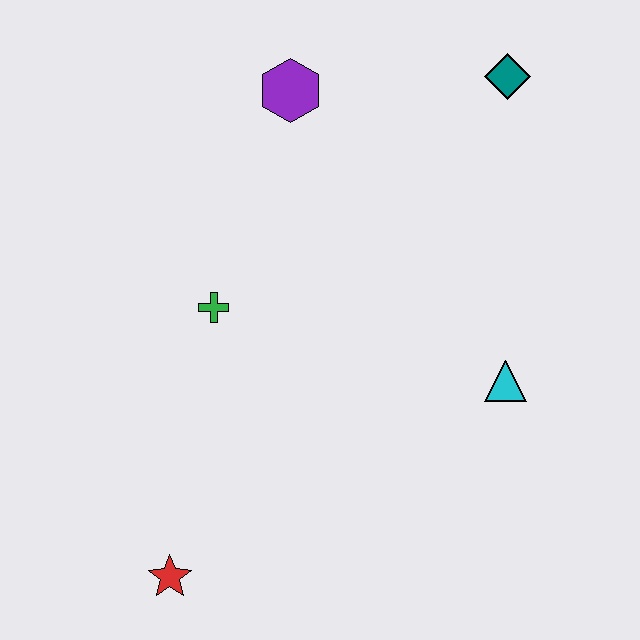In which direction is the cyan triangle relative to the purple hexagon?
The cyan triangle is below the purple hexagon.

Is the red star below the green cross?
Yes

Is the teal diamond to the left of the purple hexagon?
No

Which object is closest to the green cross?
The purple hexagon is closest to the green cross.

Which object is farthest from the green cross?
The teal diamond is farthest from the green cross.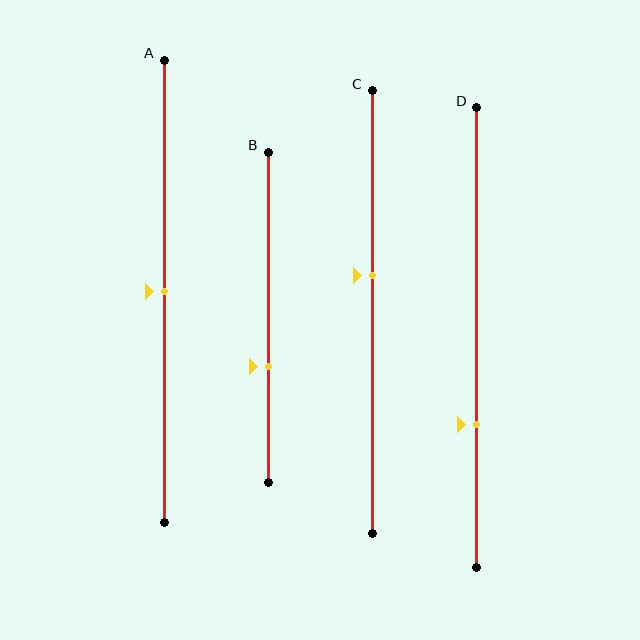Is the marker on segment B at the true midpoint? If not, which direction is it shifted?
No, the marker on segment B is shifted downward by about 15% of the segment length.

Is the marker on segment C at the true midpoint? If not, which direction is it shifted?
No, the marker on segment C is shifted upward by about 8% of the segment length.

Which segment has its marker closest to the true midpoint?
Segment A has its marker closest to the true midpoint.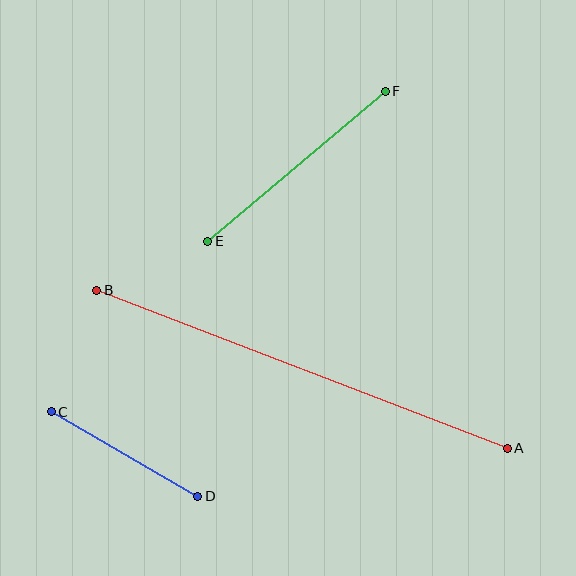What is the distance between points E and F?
The distance is approximately 232 pixels.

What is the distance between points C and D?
The distance is approximately 169 pixels.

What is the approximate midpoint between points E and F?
The midpoint is at approximately (297, 166) pixels.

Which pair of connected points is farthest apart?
Points A and B are farthest apart.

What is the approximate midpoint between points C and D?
The midpoint is at approximately (124, 454) pixels.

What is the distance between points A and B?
The distance is approximately 440 pixels.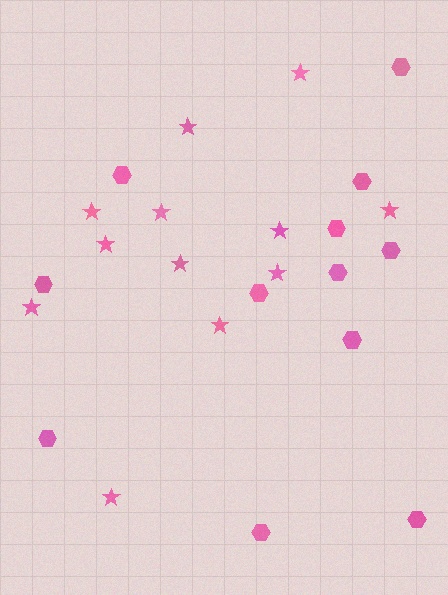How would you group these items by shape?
There are 2 groups: one group of hexagons (12) and one group of stars (12).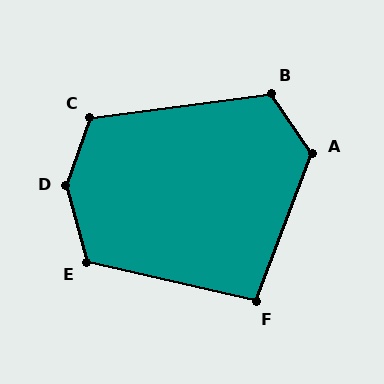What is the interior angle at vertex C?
Approximately 117 degrees (obtuse).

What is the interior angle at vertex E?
Approximately 118 degrees (obtuse).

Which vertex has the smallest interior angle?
F, at approximately 98 degrees.